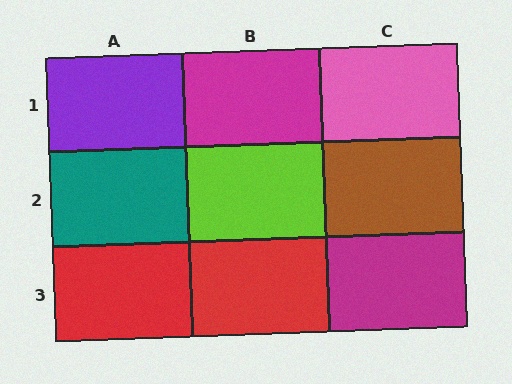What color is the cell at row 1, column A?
Purple.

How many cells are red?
2 cells are red.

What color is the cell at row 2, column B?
Lime.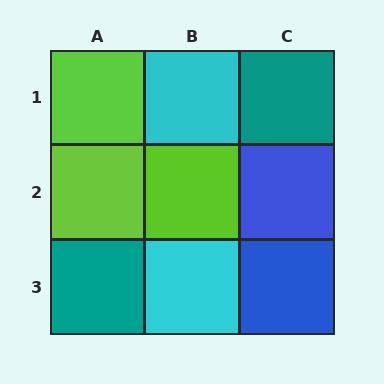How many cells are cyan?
2 cells are cyan.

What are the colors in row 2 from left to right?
Lime, lime, blue.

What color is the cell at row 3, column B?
Cyan.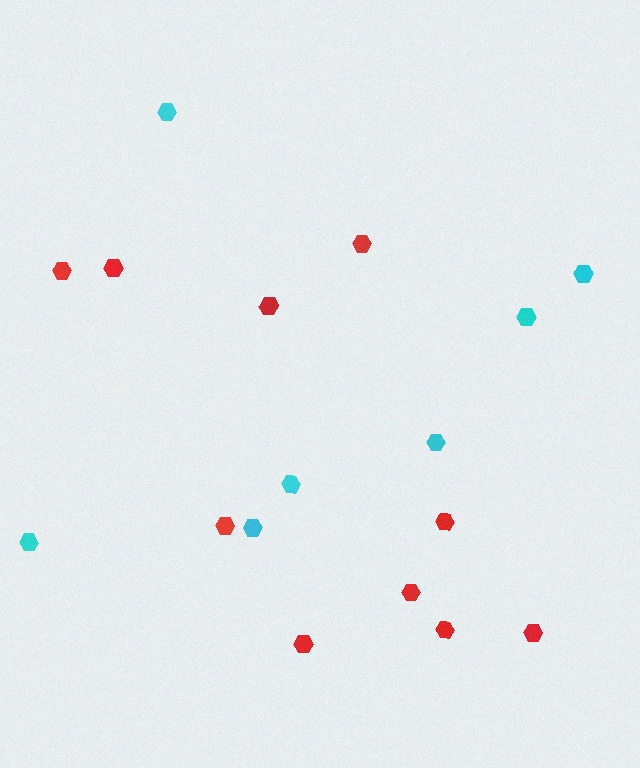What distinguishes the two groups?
There are 2 groups: one group of red hexagons (10) and one group of cyan hexagons (7).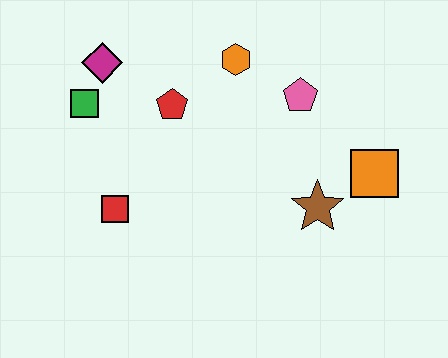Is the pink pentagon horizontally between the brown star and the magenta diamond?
Yes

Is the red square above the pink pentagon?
No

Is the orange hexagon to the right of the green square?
Yes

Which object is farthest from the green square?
The orange square is farthest from the green square.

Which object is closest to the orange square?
The brown star is closest to the orange square.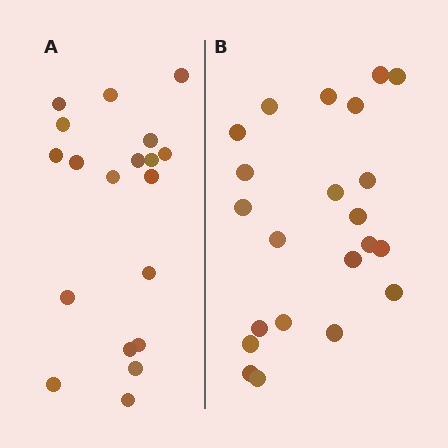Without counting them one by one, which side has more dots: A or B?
Region B (the right region) has more dots.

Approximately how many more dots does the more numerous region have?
Region B has just a few more — roughly 2 or 3 more dots than region A.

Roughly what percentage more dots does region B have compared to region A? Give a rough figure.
About 15% more.